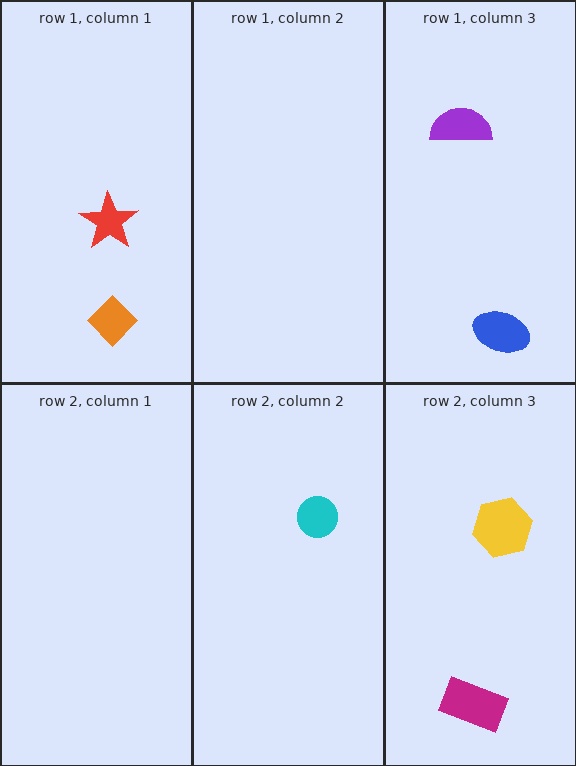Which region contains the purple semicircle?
The row 1, column 3 region.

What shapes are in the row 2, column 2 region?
The cyan circle.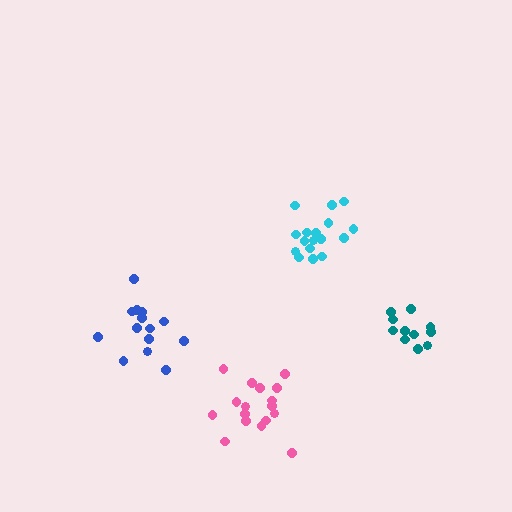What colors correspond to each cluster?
The clusters are colored: teal, blue, pink, cyan.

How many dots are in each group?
Group 1: 11 dots, Group 2: 14 dots, Group 3: 17 dots, Group 4: 17 dots (59 total).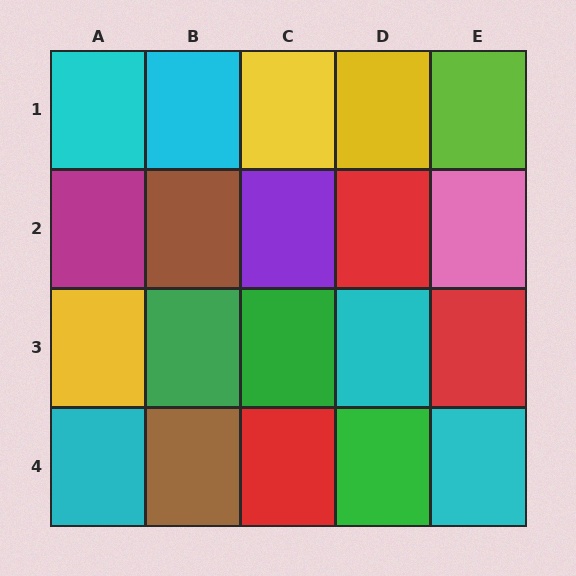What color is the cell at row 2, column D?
Red.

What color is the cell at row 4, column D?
Green.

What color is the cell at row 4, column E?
Cyan.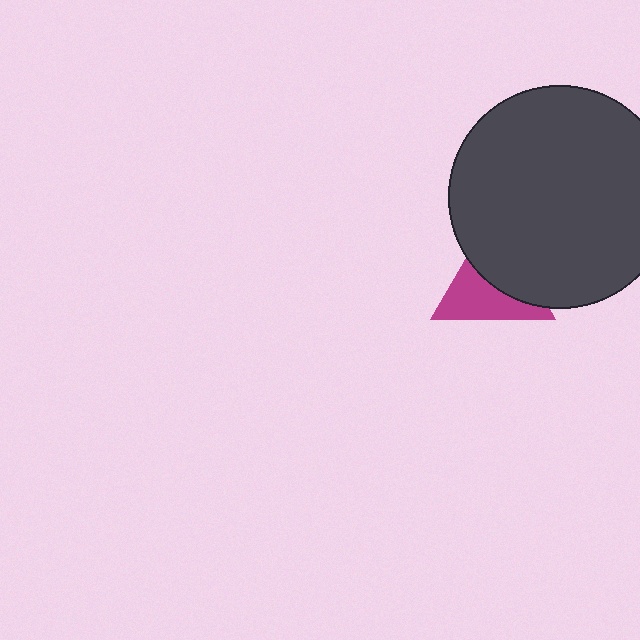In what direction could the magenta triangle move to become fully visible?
The magenta triangle could move toward the lower-left. That would shift it out from behind the dark gray circle entirely.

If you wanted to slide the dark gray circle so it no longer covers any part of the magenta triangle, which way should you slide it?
Slide it toward the upper-right — that is the most direct way to separate the two shapes.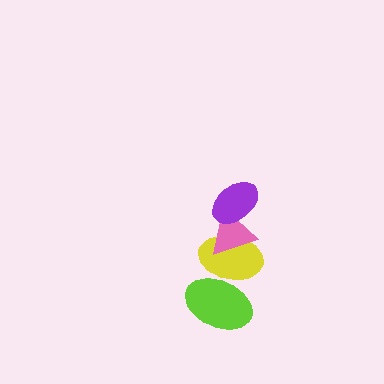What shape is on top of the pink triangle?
The purple ellipse is on top of the pink triangle.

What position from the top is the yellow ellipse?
The yellow ellipse is 3rd from the top.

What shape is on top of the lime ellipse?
The yellow ellipse is on top of the lime ellipse.